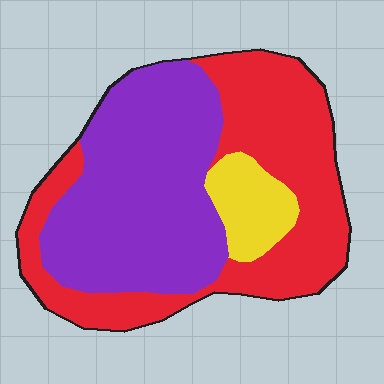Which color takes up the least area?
Yellow, at roughly 10%.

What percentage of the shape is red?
Red covers 44% of the shape.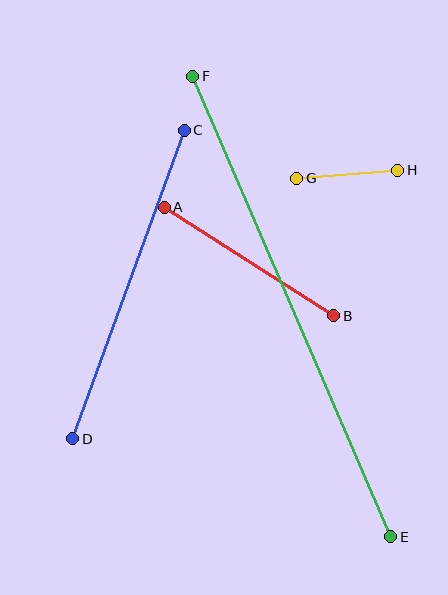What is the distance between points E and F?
The distance is approximately 501 pixels.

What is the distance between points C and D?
The distance is approximately 328 pixels.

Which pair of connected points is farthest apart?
Points E and F are farthest apart.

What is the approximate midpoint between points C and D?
The midpoint is at approximately (128, 284) pixels.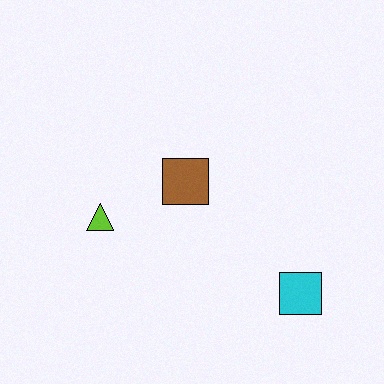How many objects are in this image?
There are 3 objects.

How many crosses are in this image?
There are no crosses.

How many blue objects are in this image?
There are no blue objects.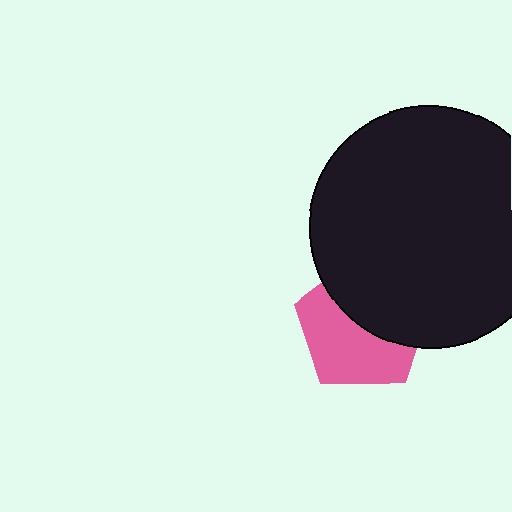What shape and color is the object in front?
The object in front is a black circle.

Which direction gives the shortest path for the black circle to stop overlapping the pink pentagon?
Moving up gives the shortest separation.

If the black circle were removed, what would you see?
You would see the complete pink pentagon.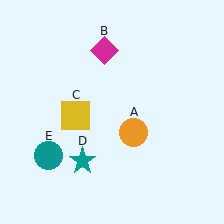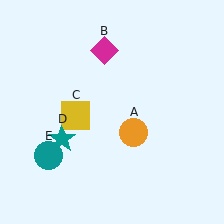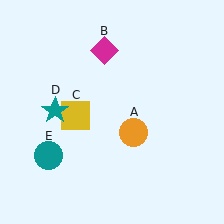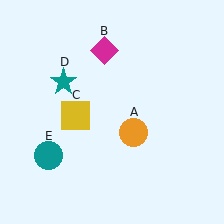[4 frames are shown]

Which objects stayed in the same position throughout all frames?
Orange circle (object A) and magenta diamond (object B) and yellow square (object C) and teal circle (object E) remained stationary.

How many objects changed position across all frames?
1 object changed position: teal star (object D).